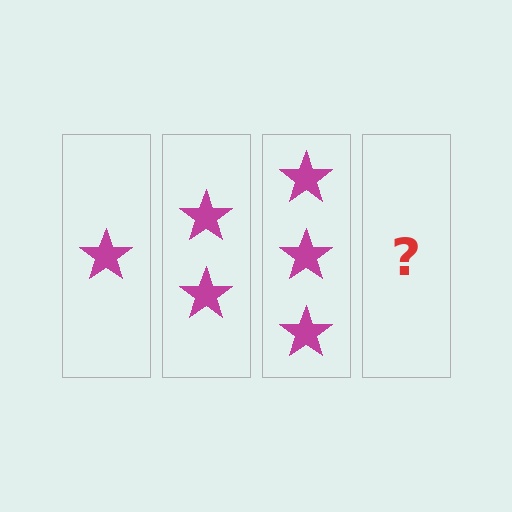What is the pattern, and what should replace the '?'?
The pattern is that each step adds one more star. The '?' should be 4 stars.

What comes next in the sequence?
The next element should be 4 stars.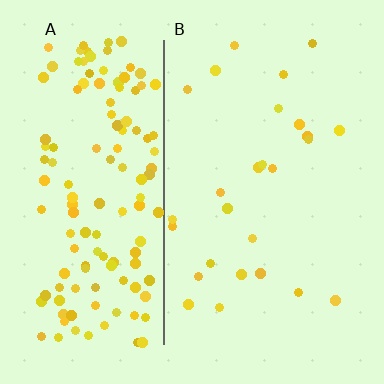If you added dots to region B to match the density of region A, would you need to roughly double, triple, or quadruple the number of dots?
Approximately quadruple.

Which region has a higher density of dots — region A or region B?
A (the left).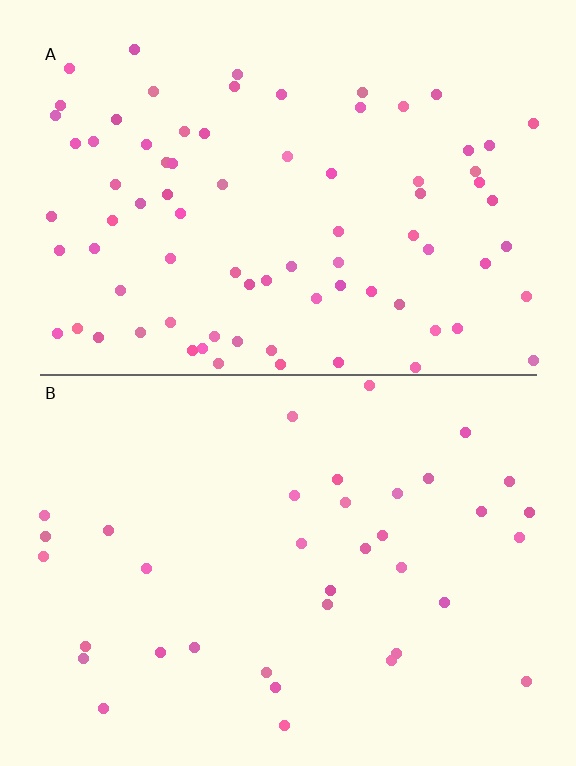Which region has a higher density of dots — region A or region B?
A (the top).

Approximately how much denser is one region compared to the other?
Approximately 2.2× — region A over region B.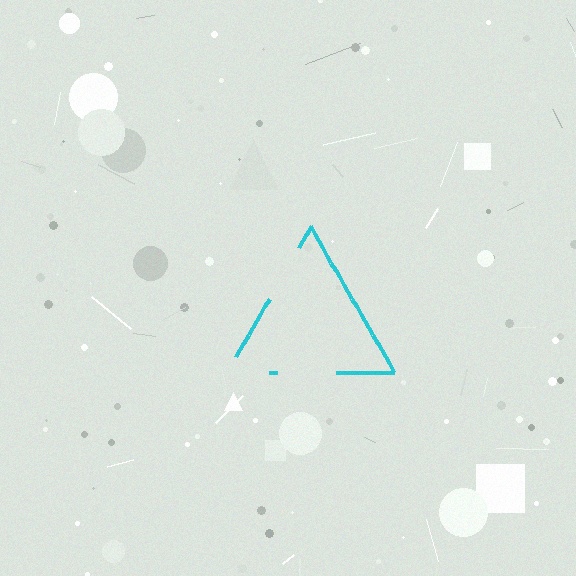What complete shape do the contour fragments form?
The contour fragments form a triangle.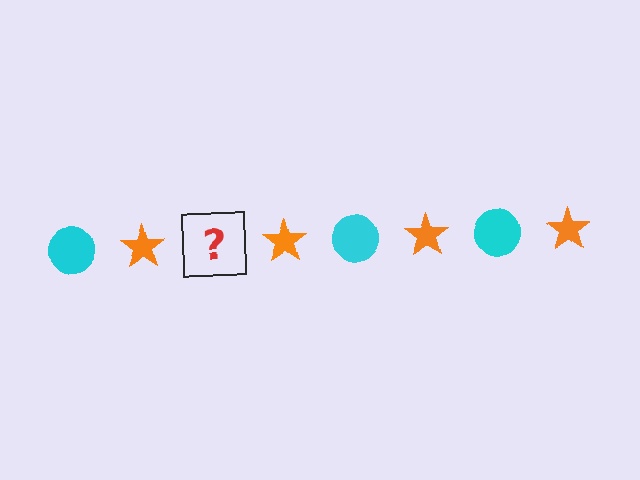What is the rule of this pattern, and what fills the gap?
The rule is that the pattern alternates between cyan circle and orange star. The gap should be filled with a cyan circle.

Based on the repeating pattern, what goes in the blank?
The blank should be a cyan circle.